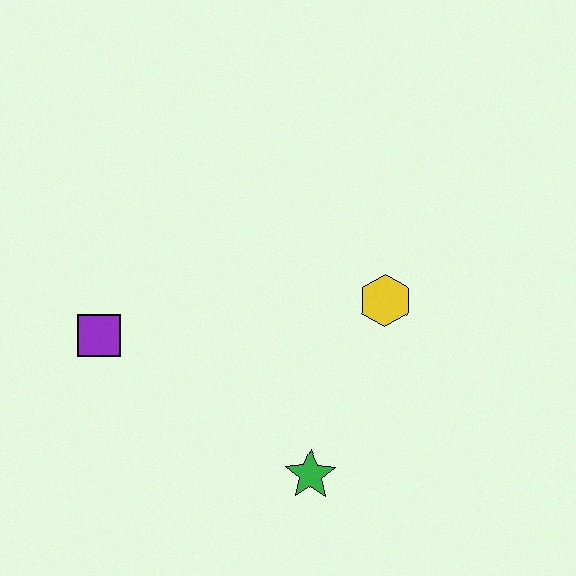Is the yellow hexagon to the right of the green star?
Yes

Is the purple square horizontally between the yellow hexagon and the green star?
No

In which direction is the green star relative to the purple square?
The green star is to the right of the purple square.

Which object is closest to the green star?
The yellow hexagon is closest to the green star.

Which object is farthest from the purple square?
The yellow hexagon is farthest from the purple square.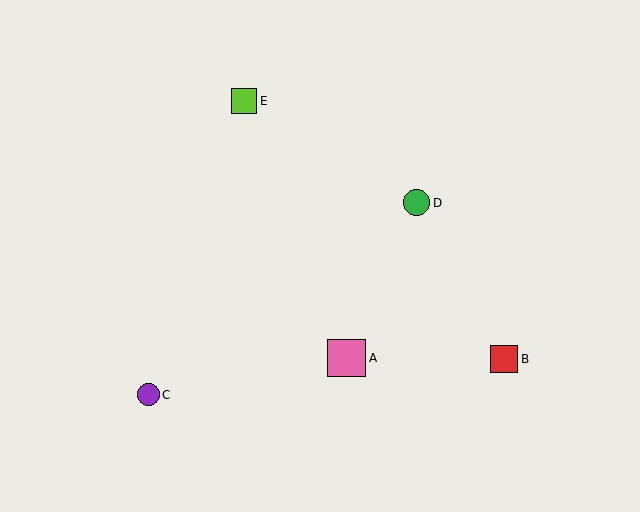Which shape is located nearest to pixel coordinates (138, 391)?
The purple circle (labeled C) at (148, 395) is nearest to that location.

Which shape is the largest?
The pink square (labeled A) is the largest.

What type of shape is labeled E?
Shape E is a lime square.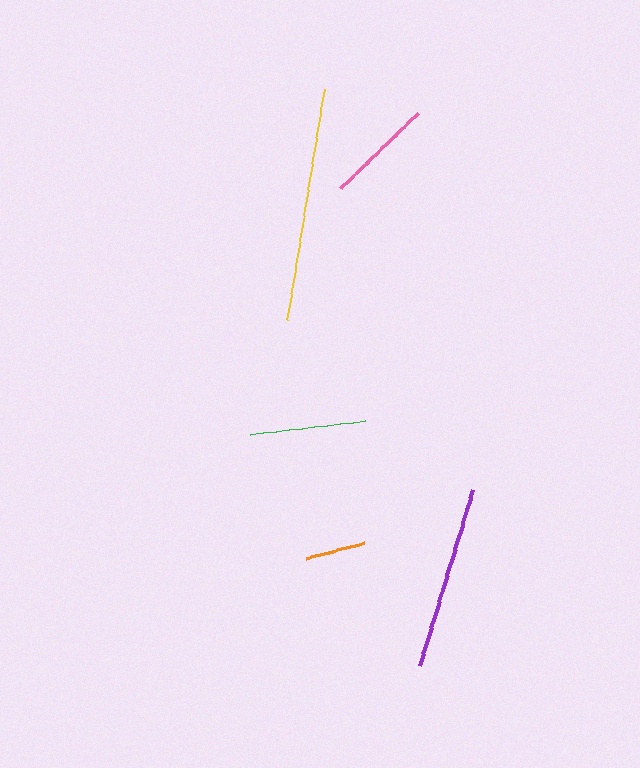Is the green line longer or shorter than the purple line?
The purple line is longer than the green line.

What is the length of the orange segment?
The orange segment is approximately 61 pixels long.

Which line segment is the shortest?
The orange line is the shortest at approximately 61 pixels.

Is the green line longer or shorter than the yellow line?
The yellow line is longer than the green line.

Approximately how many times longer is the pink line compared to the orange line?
The pink line is approximately 1.8 times the length of the orange line.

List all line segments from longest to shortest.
From longest to shortest: yellow, purple, green, pink, orange.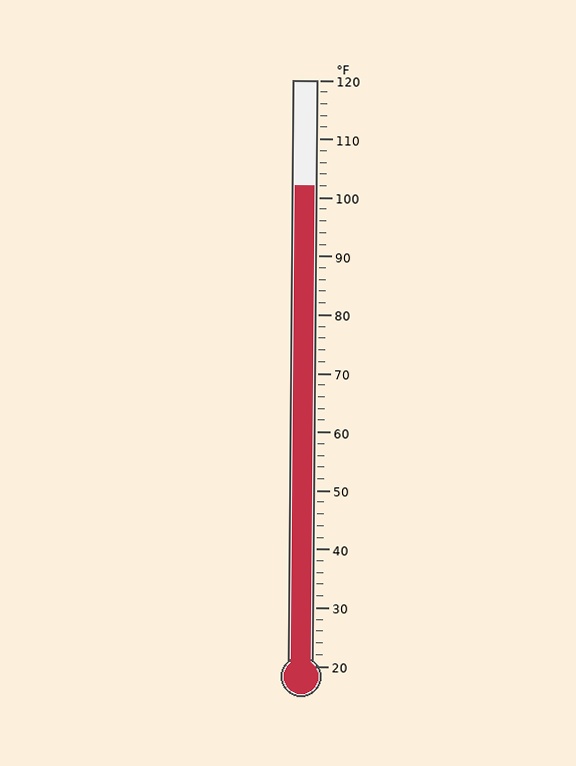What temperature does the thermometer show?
The thermometer shows approximately 102°F.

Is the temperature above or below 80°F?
The temperature is above 80°F.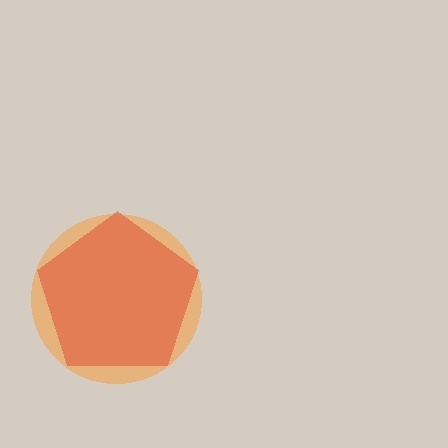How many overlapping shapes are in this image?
There are 2 overlapping shapes in the image.